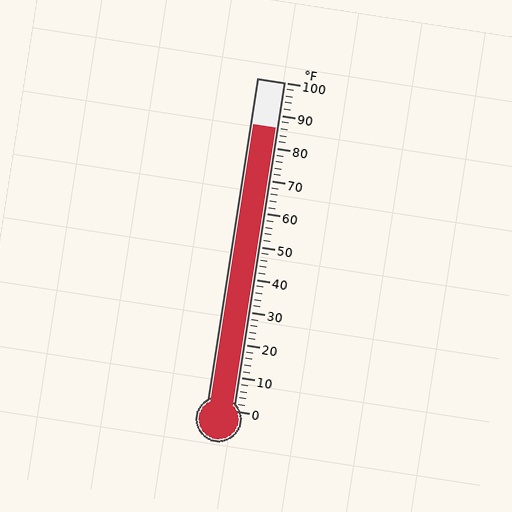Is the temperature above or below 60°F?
The temperature is above 60°F.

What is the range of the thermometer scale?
The thermometer scale ranges from 0°F to 100°F.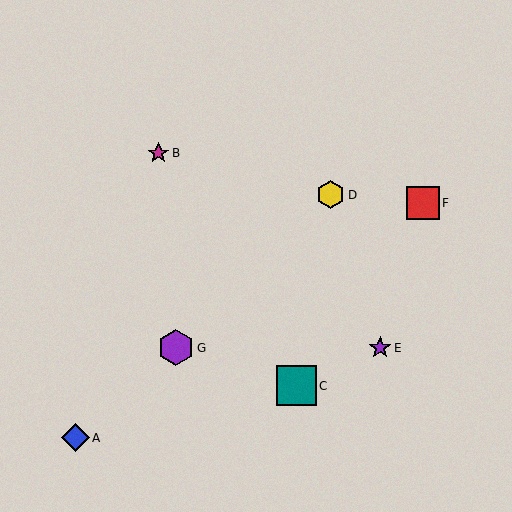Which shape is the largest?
The teal square (labeled C) is the largest.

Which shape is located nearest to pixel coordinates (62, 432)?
The blue diamond (labeled A) at (75, 438) is nearest to that location.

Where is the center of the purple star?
The center of the purple star is at (380, 348).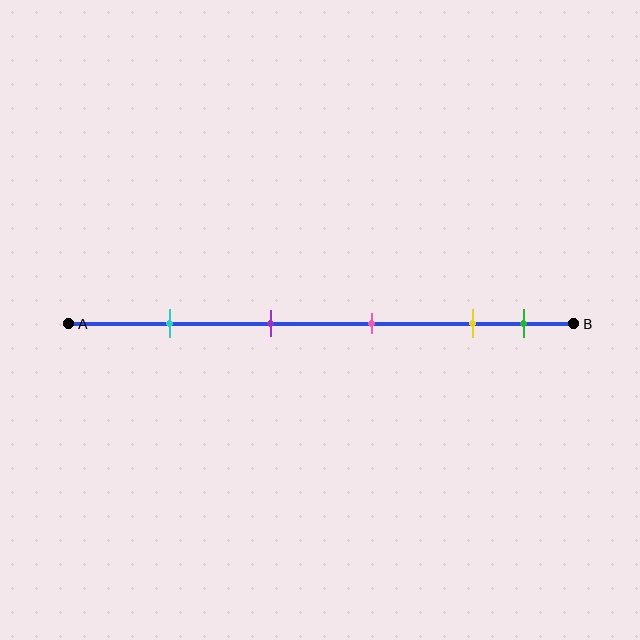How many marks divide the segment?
There are 5 marks dividing the segment.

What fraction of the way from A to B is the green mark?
The green mark is approximately 90% (0.9) of the way from A to B.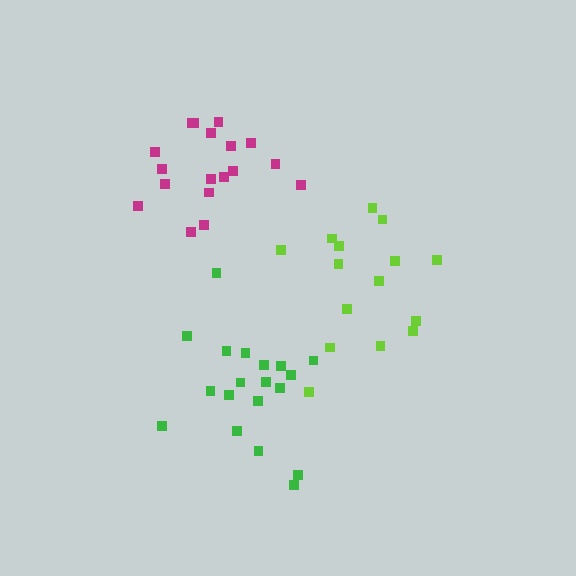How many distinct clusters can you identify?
There are 3 distinct clusters.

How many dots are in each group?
Group 1: 19 dots, Group 2: 15 dots, Group 3: 18 dots (52 total).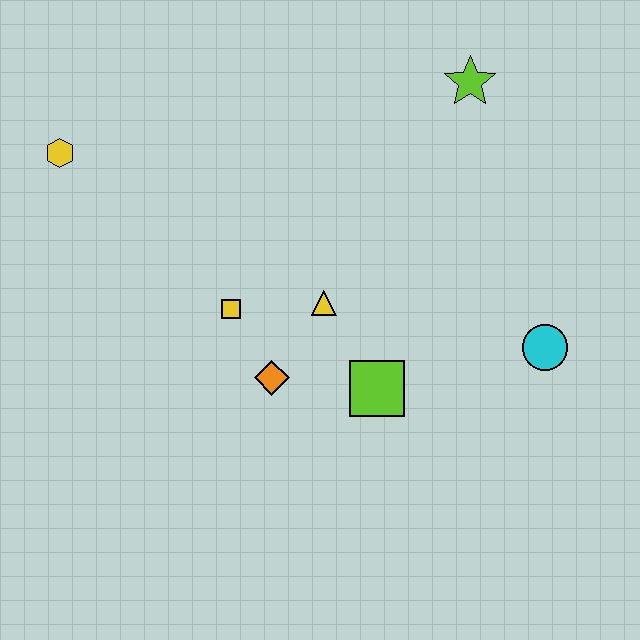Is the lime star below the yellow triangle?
No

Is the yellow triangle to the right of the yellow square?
Yes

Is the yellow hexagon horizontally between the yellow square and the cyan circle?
No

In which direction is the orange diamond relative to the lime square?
The orange diamond is to the left of the lime square.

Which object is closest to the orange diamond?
The yellow square is closest to the orange diamond.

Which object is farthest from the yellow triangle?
The yellow hexagon is farthest from the yellow triangle.